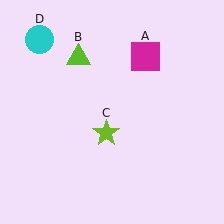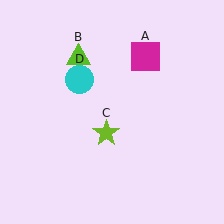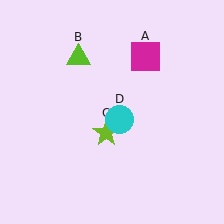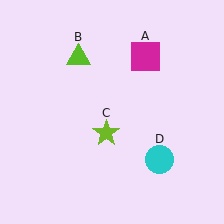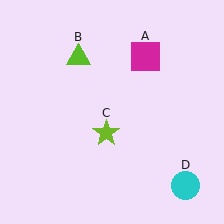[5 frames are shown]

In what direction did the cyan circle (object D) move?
The cyan circle (object D) moved down and to the right.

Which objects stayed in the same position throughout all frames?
Magenta square (object A) and lime triangle (object B) and lime star (object C) remained stationary.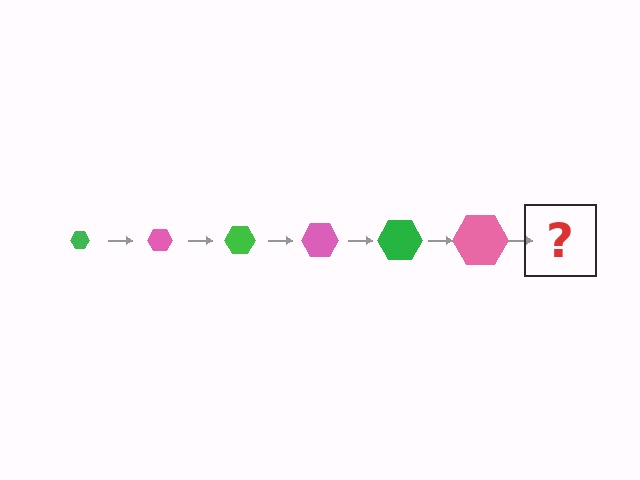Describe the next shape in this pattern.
It should be a green hexagon, larger than the previous one.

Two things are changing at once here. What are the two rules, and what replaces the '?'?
The two rules are that the hexagon grows larger each step and the color cycles through green and pink. The '?' should be a green hexagon, larger than the previous one.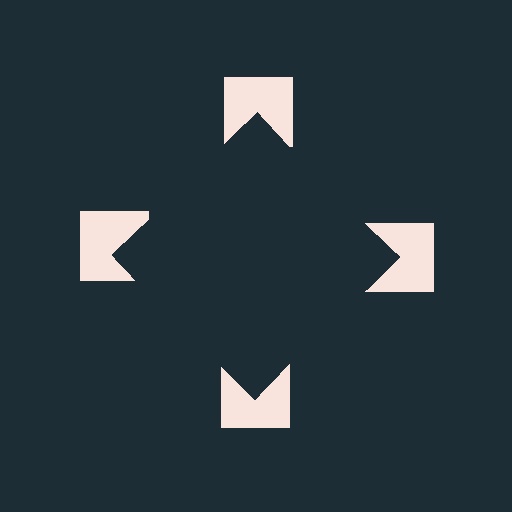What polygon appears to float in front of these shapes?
An illusory square — its edges are inferred from the aligned wedge cuts in the notched squares, not physically drawn.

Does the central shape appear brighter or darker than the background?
It typically appears slightly darker than the background, even though no actual brightness change is drawn.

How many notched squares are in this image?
There are 4 — one at each vertex of the illusory square.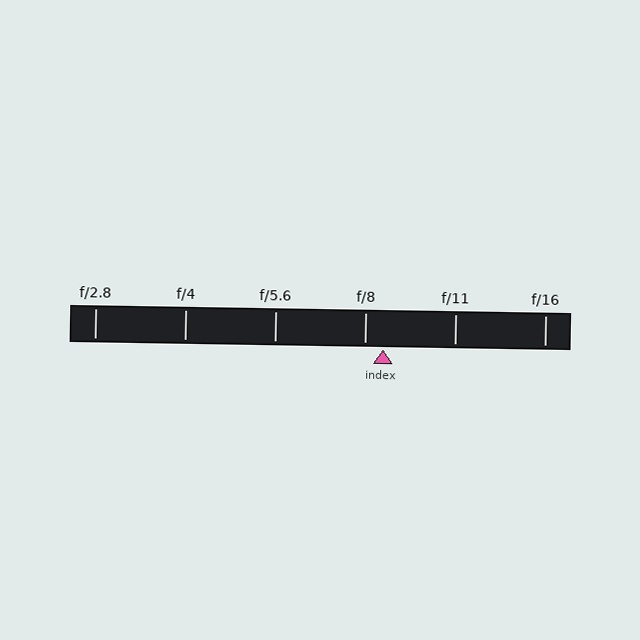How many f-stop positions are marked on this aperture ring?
There are 6 f-stop positions marked.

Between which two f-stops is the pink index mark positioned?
The index mark is between f/8 and f/11.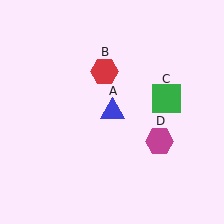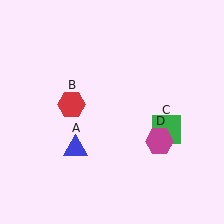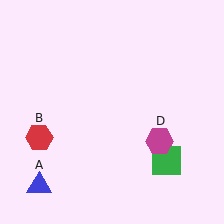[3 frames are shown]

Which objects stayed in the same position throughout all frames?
Magenta hexagon (object D) remained stationary.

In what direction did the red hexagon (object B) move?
The red hexagon (object B) moved down and to the left.